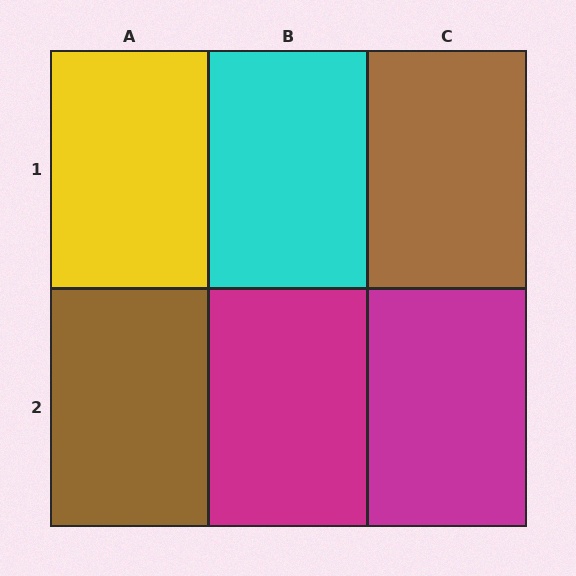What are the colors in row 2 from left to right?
Brown, magenta, magenta.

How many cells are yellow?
1 cell is yellow.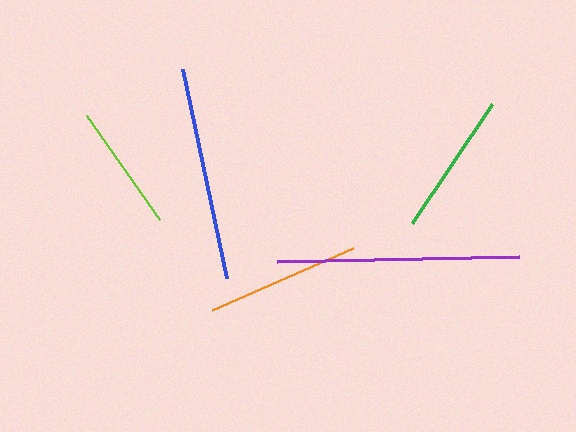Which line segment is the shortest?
The lime line is the shortest at approximately 127 pixels.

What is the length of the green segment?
The green segment is approximately 143 pixels long.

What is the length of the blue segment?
The blue segment is approximately 213 pixels long.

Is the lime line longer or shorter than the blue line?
The blue line is longer than the lime line.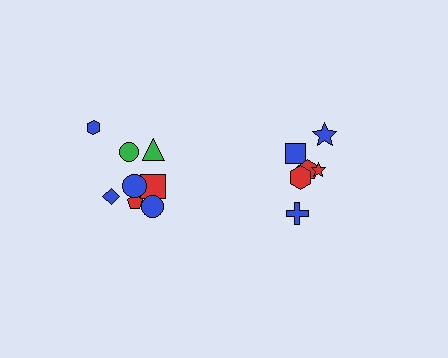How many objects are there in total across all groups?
There are 14 objects.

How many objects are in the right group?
There are 6 objects.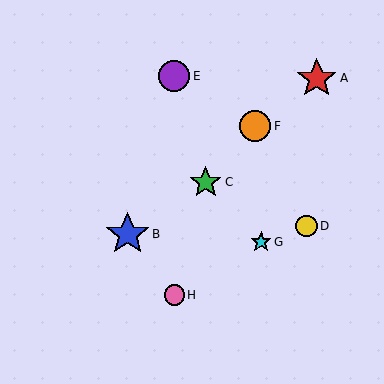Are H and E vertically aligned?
Yes, both are at x≈174.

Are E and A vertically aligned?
No, E is at x≈174 and A is at x≈317.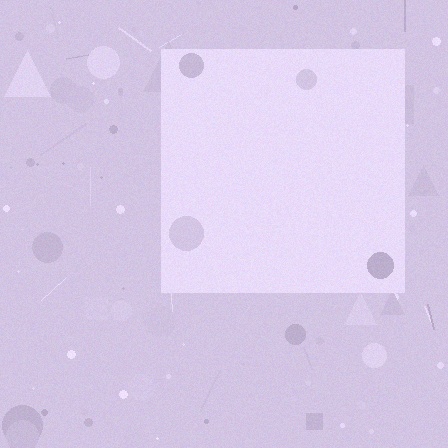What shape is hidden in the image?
A square is hidden in the image.